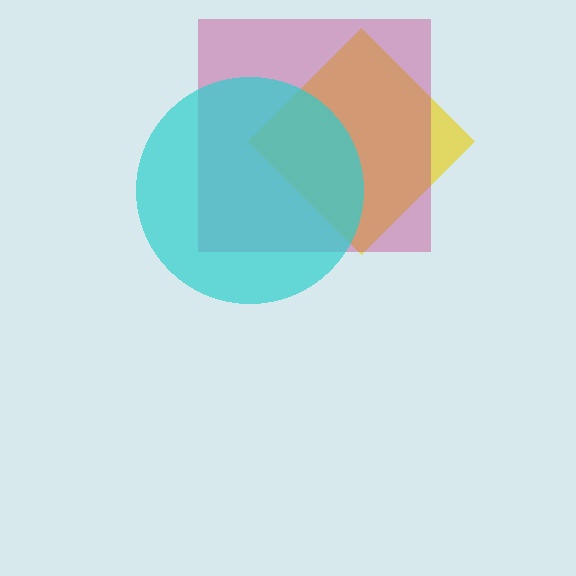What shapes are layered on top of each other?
The layered shapes are: a yellow diamond, a magenta square, a cyan circle.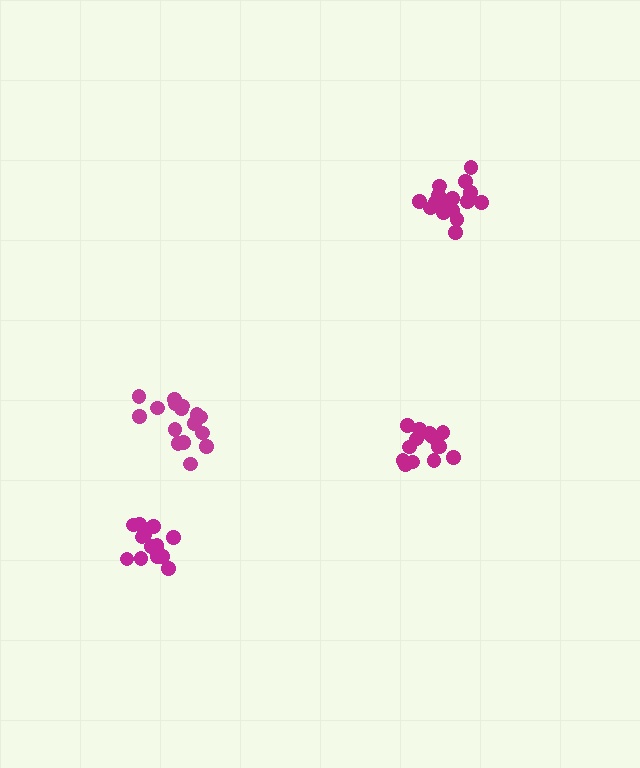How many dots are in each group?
Group 1: 14 dots, Group 2: 17 dots, Group 3: 14 dots, Group 4: 18 dots (63 total).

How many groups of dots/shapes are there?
There are 4 groups.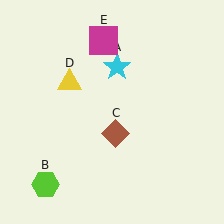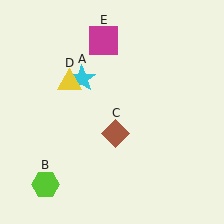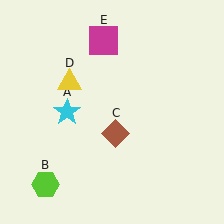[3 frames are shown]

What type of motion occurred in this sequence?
The cyan star (object A) rotated counterclockwise around the center of the scene.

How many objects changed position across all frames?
1 object changed position: cyan star (object A).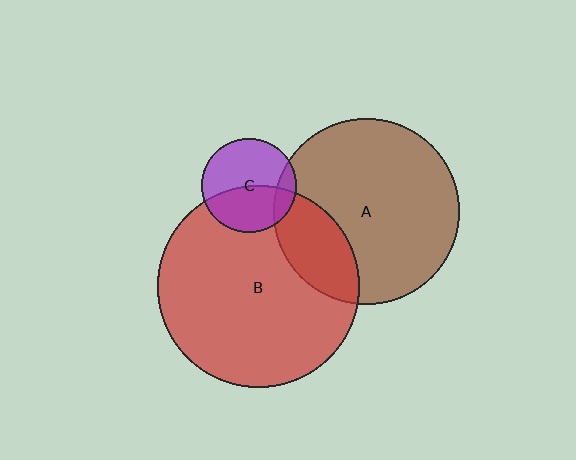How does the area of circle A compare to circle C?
Approximately 3.9 times.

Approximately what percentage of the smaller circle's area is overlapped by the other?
Approximately 45%.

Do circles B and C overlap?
Yes.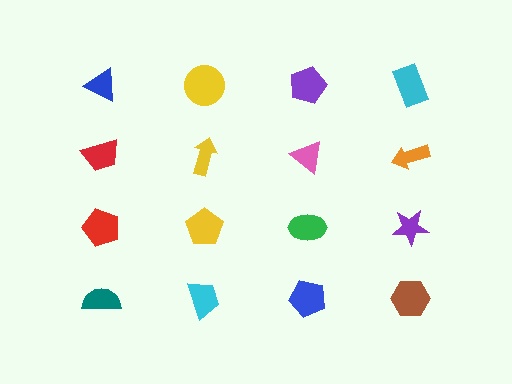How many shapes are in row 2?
4 shapes.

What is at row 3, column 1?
A red pentagon.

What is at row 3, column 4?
A purple star.